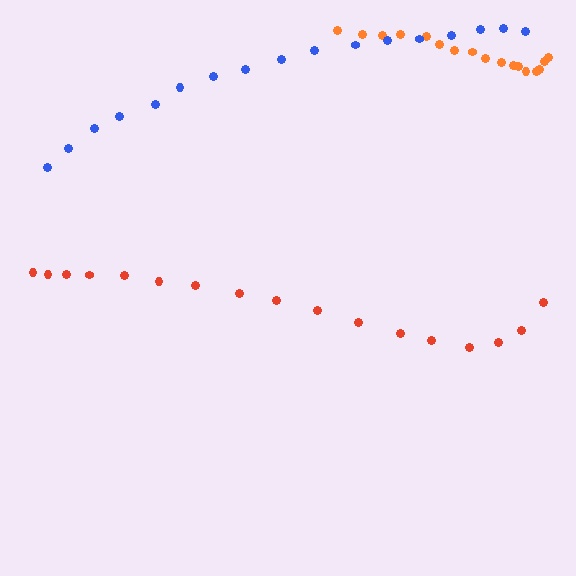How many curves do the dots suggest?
There are 3 distinct paths.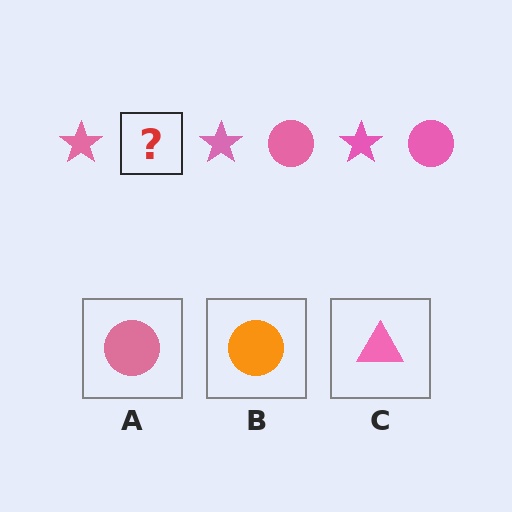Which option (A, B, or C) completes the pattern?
A.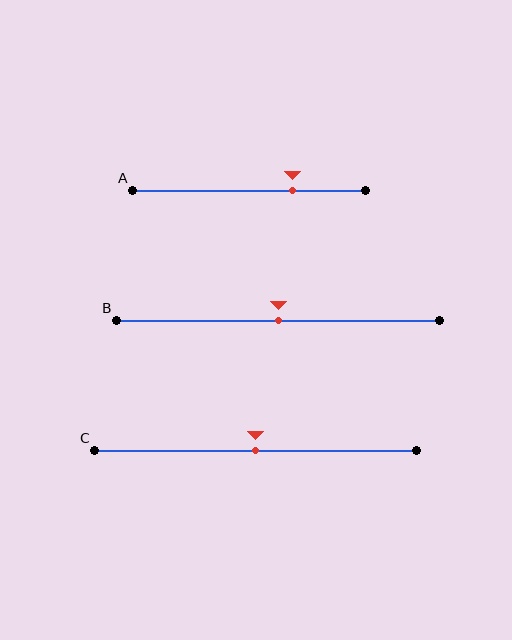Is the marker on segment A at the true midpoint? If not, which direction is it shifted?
No, the marker on segment A is shifted to the right by about 18% of the segment length.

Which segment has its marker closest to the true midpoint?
Segment B has its marker closest to the true midpoint.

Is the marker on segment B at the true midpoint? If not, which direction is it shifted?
Yes, the marker on segment B is at the true midpoint.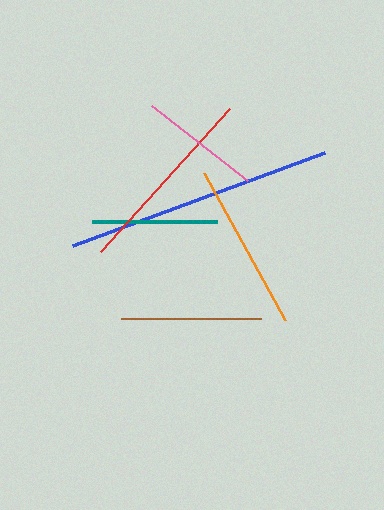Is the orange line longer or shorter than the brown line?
The orange line is longer than the brown line.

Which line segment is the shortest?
The pink line is the shortest at approximately 122 pixels.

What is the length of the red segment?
The red segment is approximately 193 pixels long.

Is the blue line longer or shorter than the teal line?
The blue line is longer than the teal line.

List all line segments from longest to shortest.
From longest to shortest: blue, red, orange, brown, teal, pink.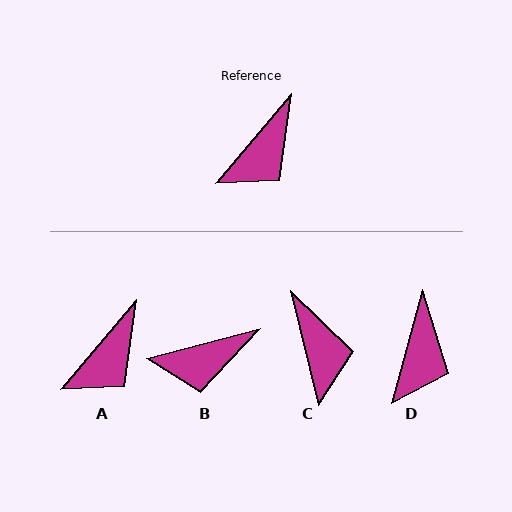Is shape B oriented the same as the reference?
No, it is off by about 35 degrees.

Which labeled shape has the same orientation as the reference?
A.